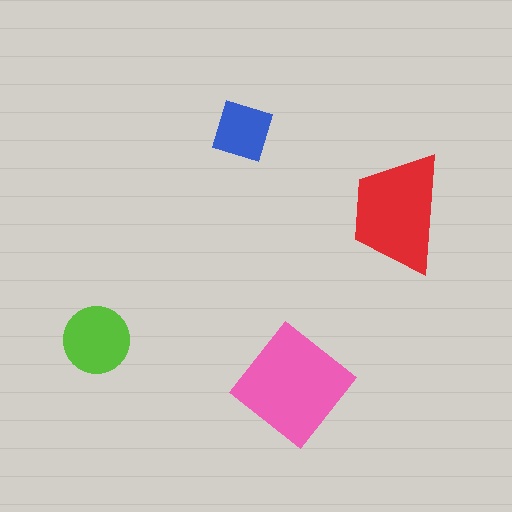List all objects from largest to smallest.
The pink diamond, the red trapezoid, the lime circle, the blue diamond.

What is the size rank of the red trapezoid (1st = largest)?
2nd.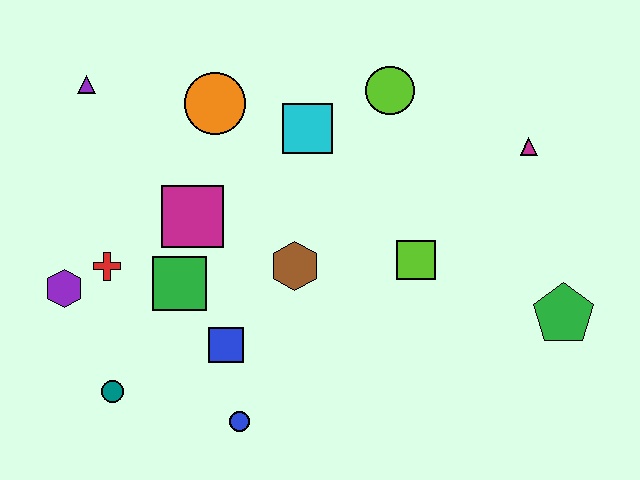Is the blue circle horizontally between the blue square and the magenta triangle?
Yes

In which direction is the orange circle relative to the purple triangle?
The orange circle is to the right of the purple triangle.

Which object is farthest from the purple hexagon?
The green pentagon is farthest from the purple hexagon.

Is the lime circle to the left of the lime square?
Yes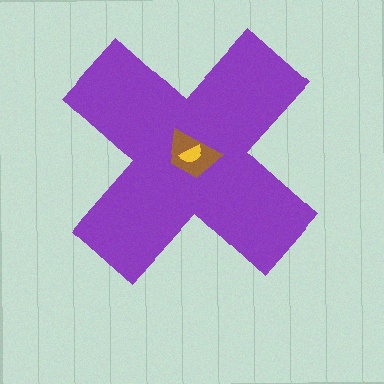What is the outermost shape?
The purple cross.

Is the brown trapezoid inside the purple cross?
Yes.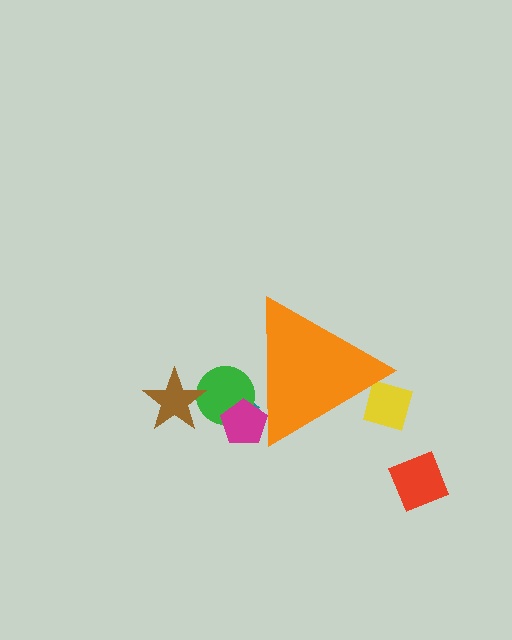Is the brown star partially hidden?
No, the brown star is fully visible.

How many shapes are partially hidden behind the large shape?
4 shapes are partially hidden.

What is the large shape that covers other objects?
An orange triangle.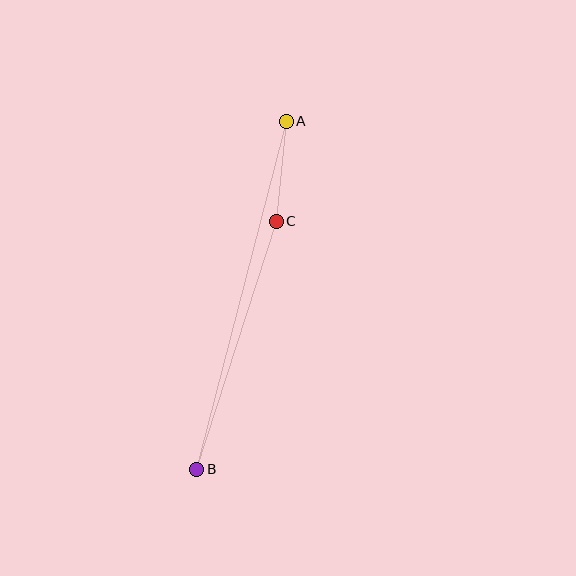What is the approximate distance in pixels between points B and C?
The distance between B and C is approximately 260 pixels.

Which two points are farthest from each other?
Points A and B are farthest from each other.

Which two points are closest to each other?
Points A and C are closest to each other.